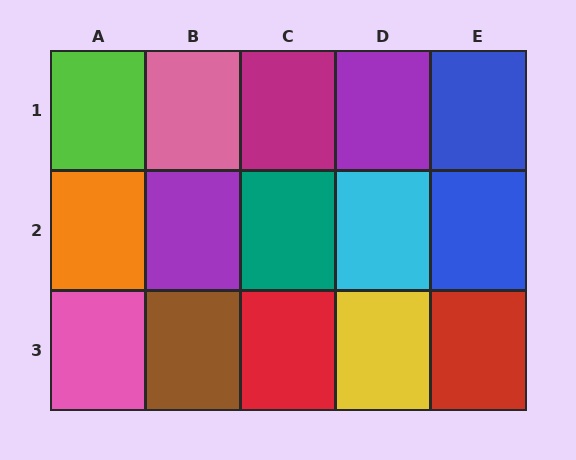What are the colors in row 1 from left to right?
Lime, pink, magenta, purple, blue.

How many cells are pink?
2 cells are pink.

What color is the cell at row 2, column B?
Purple.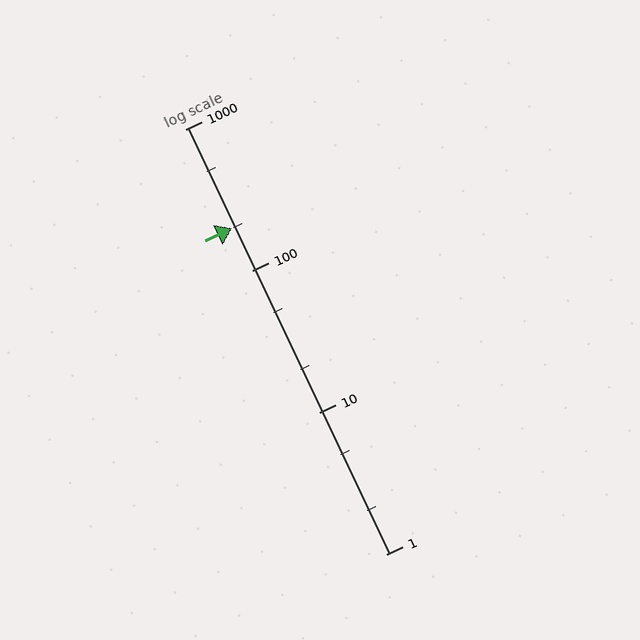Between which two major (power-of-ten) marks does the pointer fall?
The pointer is between 100 and 1000.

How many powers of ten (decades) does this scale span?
The scale spans 3 decades, from 1 to 1000.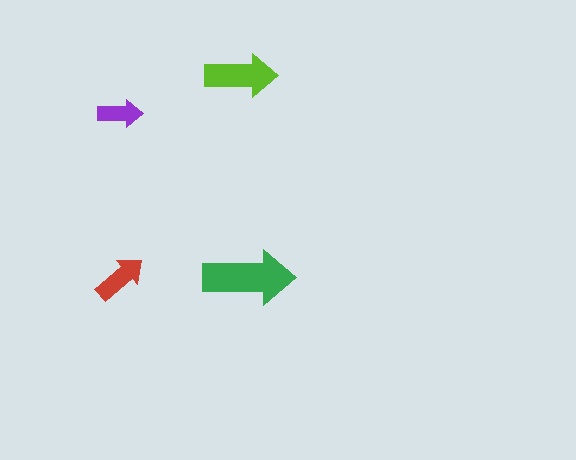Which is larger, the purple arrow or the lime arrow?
The lime one.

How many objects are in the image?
There are 4 objects in the image.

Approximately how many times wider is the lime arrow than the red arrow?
About 1.5 times wider.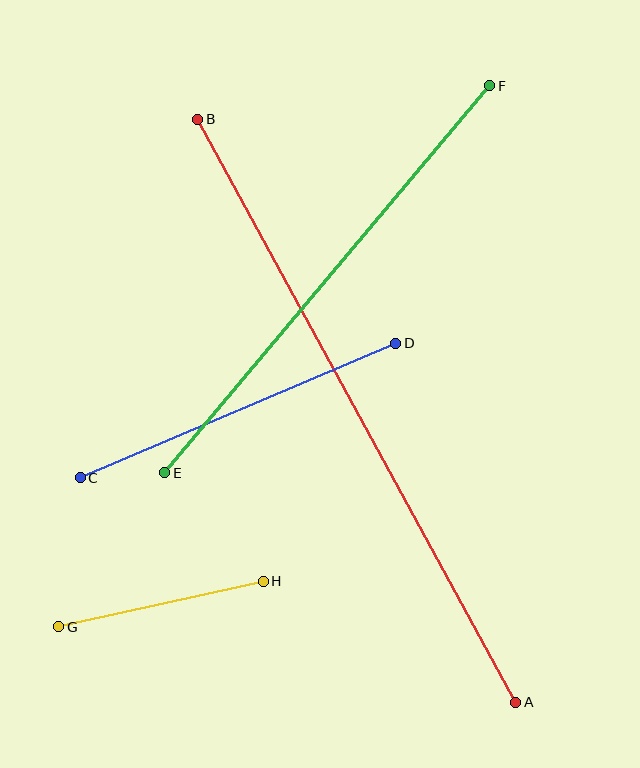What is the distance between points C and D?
The distance is approximately 343 pixels.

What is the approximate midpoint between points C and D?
The midpoint is at approximately (238, 410) pixels.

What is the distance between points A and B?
The distance is approximately 664 pixels.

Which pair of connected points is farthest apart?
Points A and B are farthest apart.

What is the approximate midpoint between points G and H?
The midpoint is at approximately (161, 604) pixels.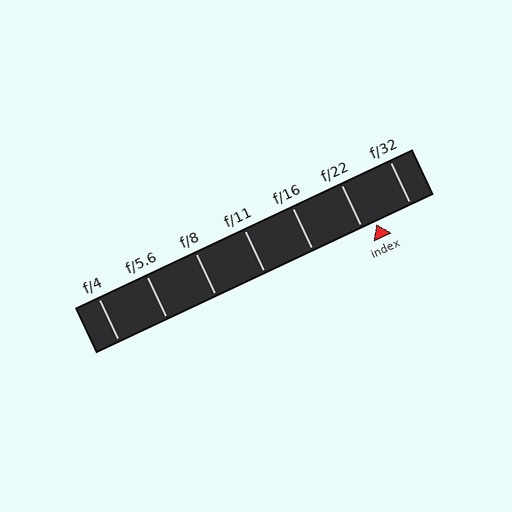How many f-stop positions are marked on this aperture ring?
There are 7 f-stop positions marked.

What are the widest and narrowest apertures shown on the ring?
The widest aperture shown is f/4 and the narrowest is f/32.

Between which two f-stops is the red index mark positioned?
The index mark is between f/22 and f/32.